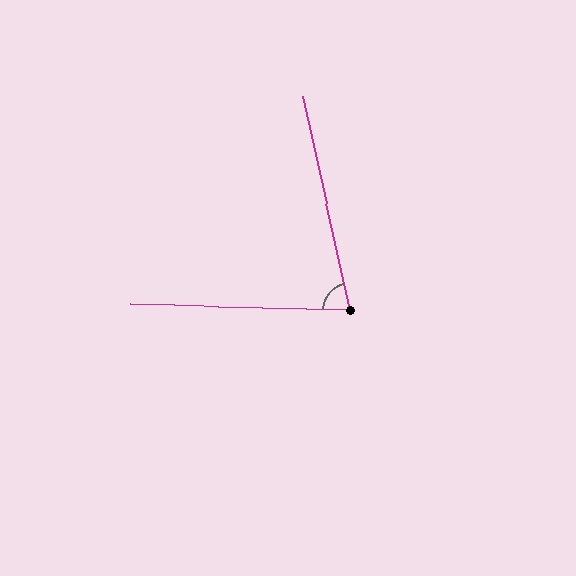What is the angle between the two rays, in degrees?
Approximately 76 degrees.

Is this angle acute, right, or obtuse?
It is acute.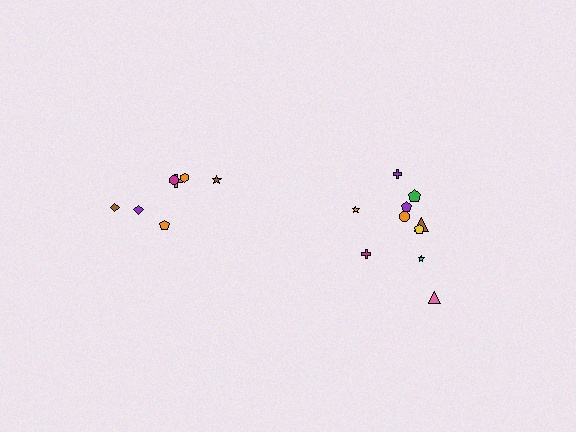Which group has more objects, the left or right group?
The right group.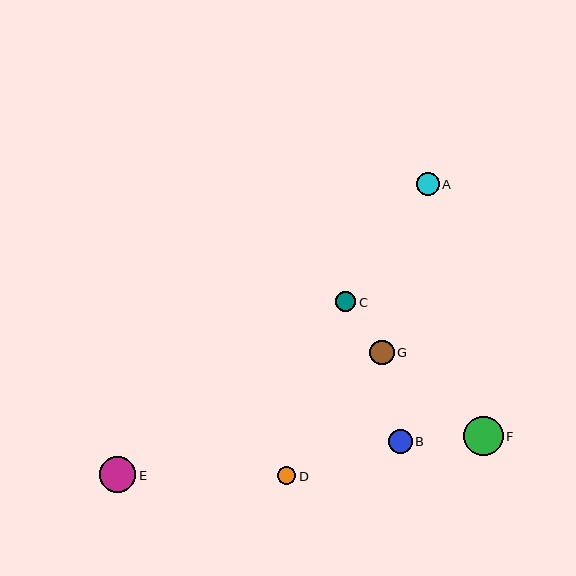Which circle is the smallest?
Circle D is the smallest with a size of approximately 18 pixels.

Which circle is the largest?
Circle F is the largest with a size of approximately 39 pixels.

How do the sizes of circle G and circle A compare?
Circle G and circle A are approximately the same size.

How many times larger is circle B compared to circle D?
Circle B is approximately 1.3 times the size of circle D.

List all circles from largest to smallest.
From largest to smallest: F, E, G, B, A, C, D.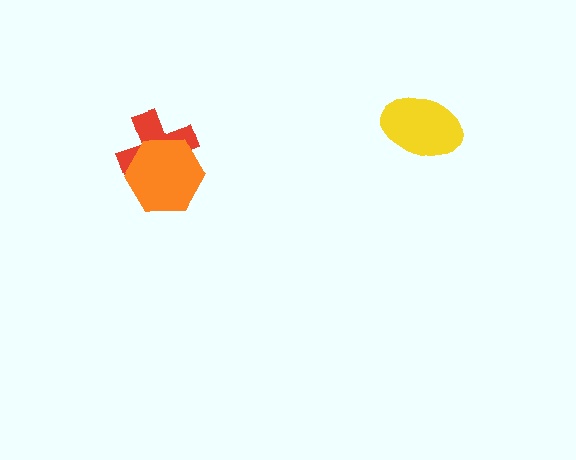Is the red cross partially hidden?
Yes, it is partially covered by another shape.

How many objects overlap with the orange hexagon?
1 object overlaps with the orange hexagon.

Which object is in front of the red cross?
The orange hexagon is in front of the red cross.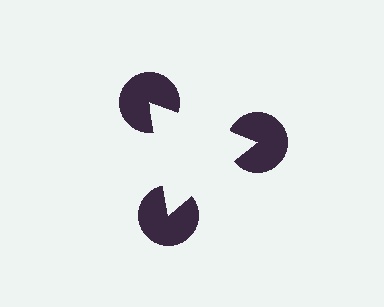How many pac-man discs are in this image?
There are 3 — one at each vertex of the illusory triangle.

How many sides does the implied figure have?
3 sides.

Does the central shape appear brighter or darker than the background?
It typically appears slightly brighter than the background, even though no actual brightness change is drawn.